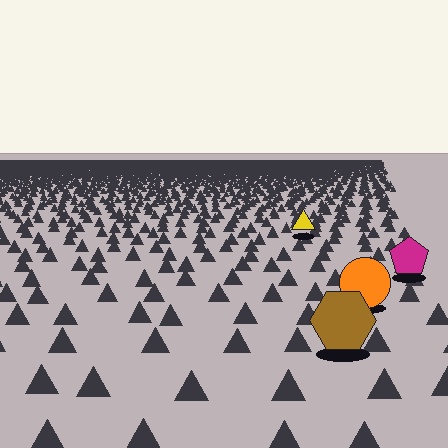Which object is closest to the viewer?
The brown hexagon is closest. The texture marks near it are larger and more spread out.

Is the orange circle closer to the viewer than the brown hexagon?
No. The brown hexagon is closer — you can tell from the texture gradient: the ground texture is coarser near it.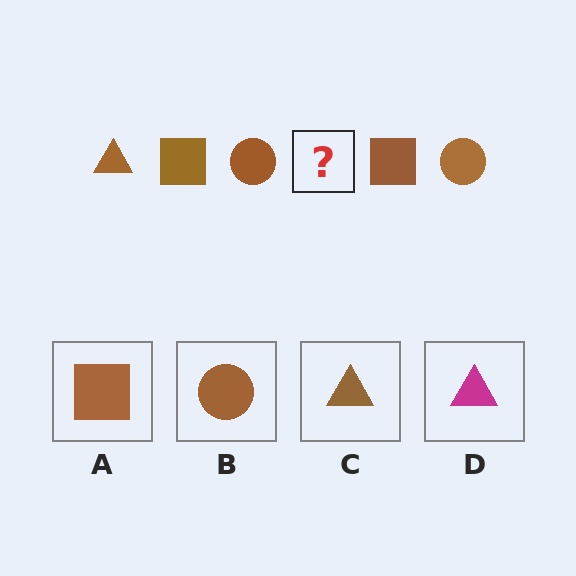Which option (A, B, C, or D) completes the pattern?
C.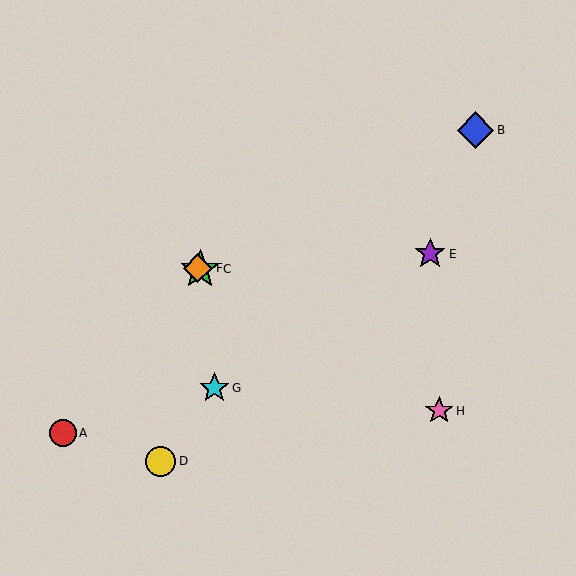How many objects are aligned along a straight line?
3 objects (C, F, H) are aligned along a straight line.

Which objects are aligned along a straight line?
Objects C, F, H are aligned along a straight line.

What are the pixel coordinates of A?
Object A is at (63, 433).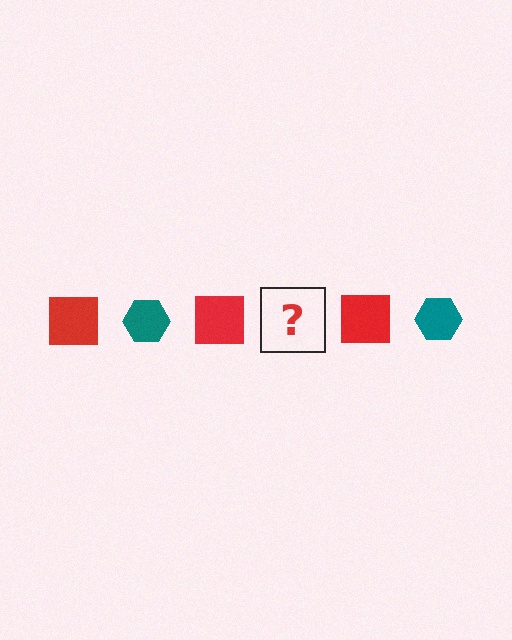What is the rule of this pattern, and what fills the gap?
The rule is that the pattern alternates between red square and teal hexagon. The gap should be filled with a teal hexagon.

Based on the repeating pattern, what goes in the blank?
The blank should be a teal hexagon.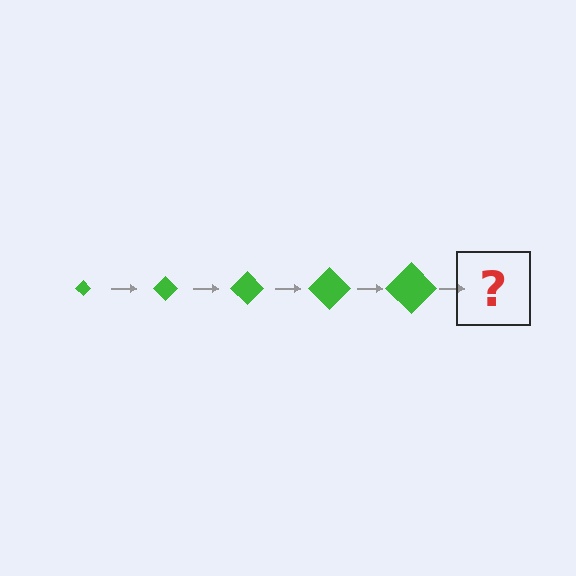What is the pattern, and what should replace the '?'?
The pattern is that the diamond gets progressively larger each step. The '?' should be a green diamond, larger than the previous one.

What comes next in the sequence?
The next element should be a green diamond, larger than the previous one.